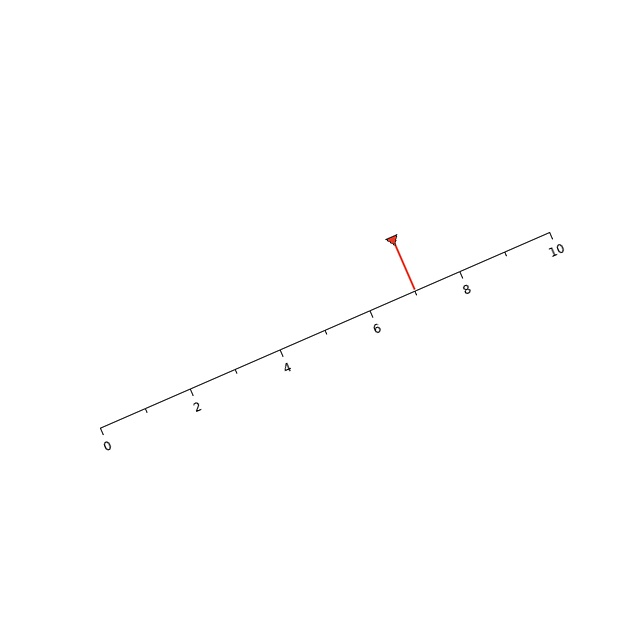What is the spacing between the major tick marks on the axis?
The major ticks are spaced 2 apart.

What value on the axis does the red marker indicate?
The marker indicates approximately 7.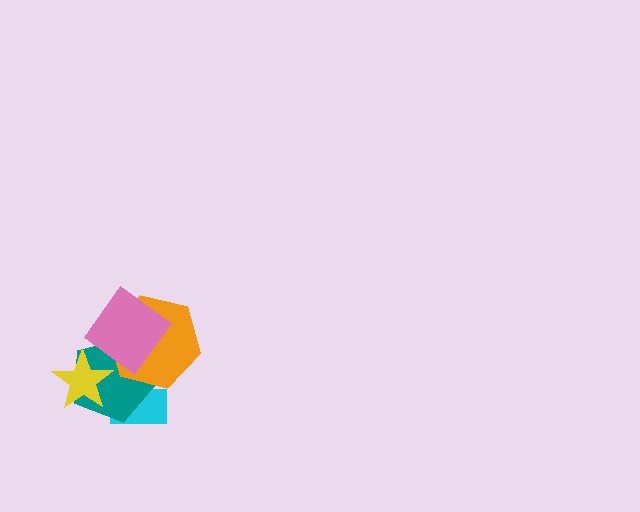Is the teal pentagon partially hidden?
Yes, it is partially covered by another shape.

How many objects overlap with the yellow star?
1 object overlaps with the yellow star.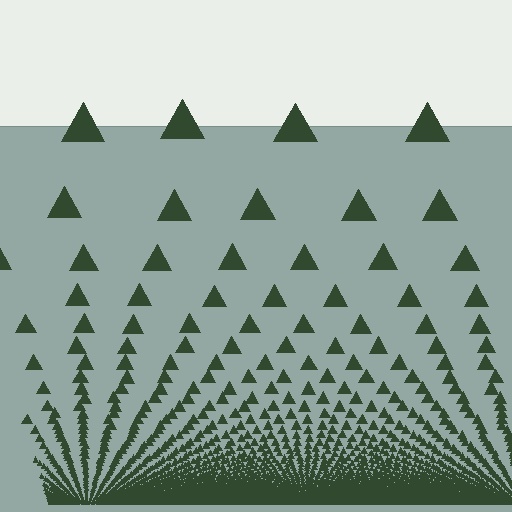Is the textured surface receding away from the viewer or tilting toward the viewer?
The surface appears to tilt toward the viewer. Texture elements get larger and sparser toward the top.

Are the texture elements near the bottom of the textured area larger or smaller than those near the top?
Smaller. The gradient is inverted — elements near the bottom are smaller and denser.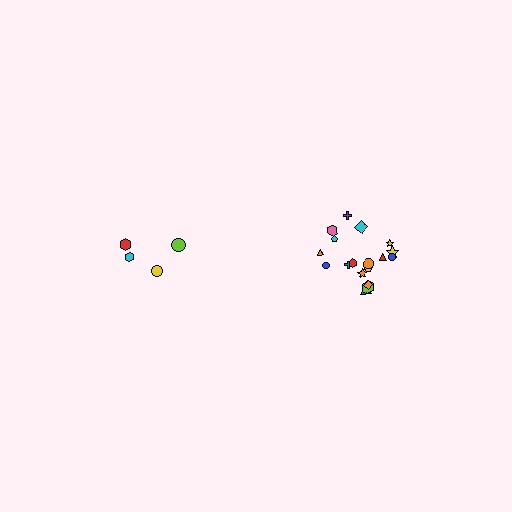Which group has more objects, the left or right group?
The right group.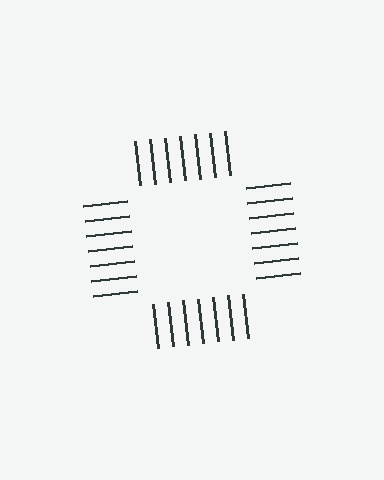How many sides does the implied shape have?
4 sides — the line-ends trace a square.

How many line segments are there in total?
28 — 7 along each of the 4 edges.